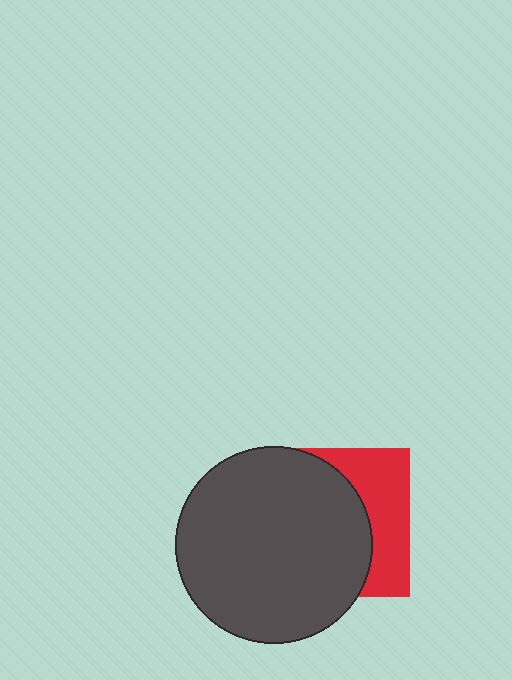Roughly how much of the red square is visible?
A small part of it is visible (roughly 35%).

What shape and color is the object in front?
The object in front is a dark gray circle.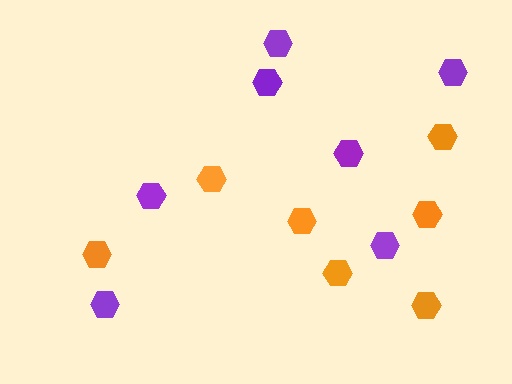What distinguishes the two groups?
There are 2 groups: one group of orange hexagons (7) and one group of purple hexagons (7).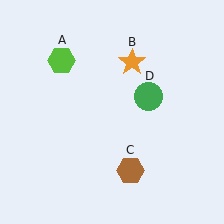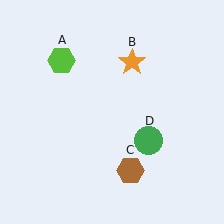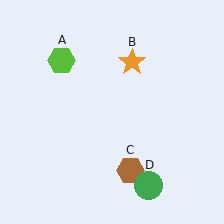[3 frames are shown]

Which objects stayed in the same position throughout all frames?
Lime hexagon (object A) and orange star (object B) and brown hexagon (object C) remained stationary.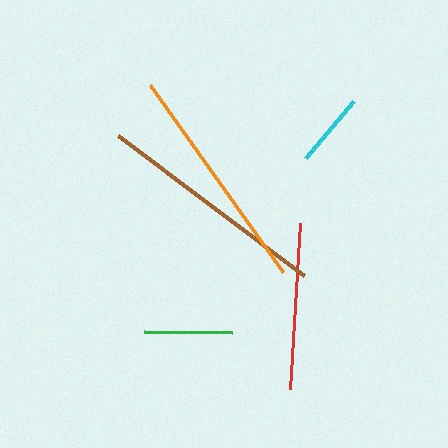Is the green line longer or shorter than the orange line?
The orange line is longer than the green line.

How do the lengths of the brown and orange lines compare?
The brown and orange lines are approximately the same length.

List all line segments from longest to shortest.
From longest to shortest: brown, orange, red, green, cyan.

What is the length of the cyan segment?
The cyan segment is approximately 74 pixels long.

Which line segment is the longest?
The brown line is the longest at approximately 233 pixels.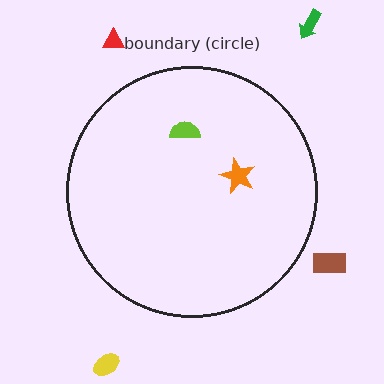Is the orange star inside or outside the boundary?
Inside.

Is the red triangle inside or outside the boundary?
Outside.